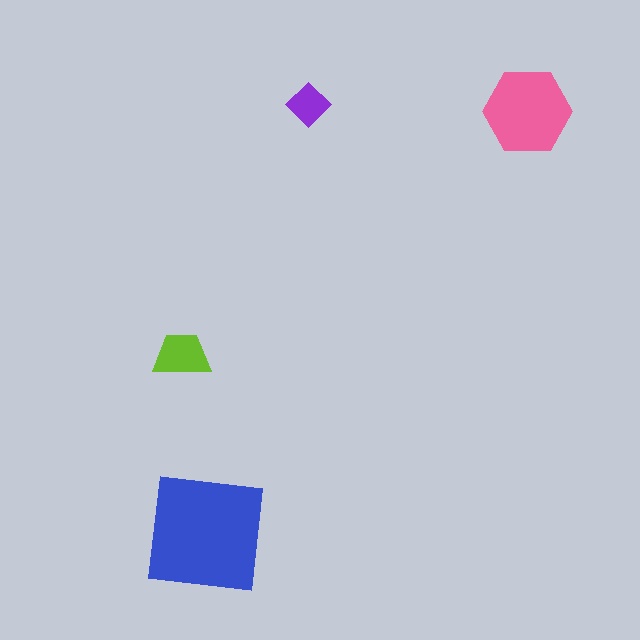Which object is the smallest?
The purple diamond.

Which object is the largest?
The blue square.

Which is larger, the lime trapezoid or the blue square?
The blue square.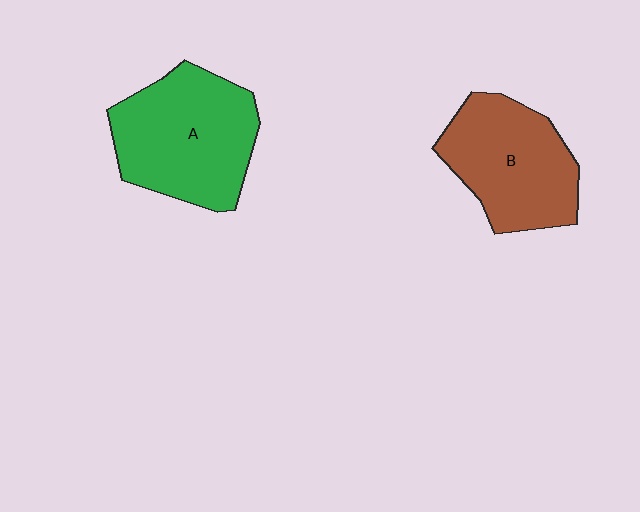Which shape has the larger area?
Shape A (green).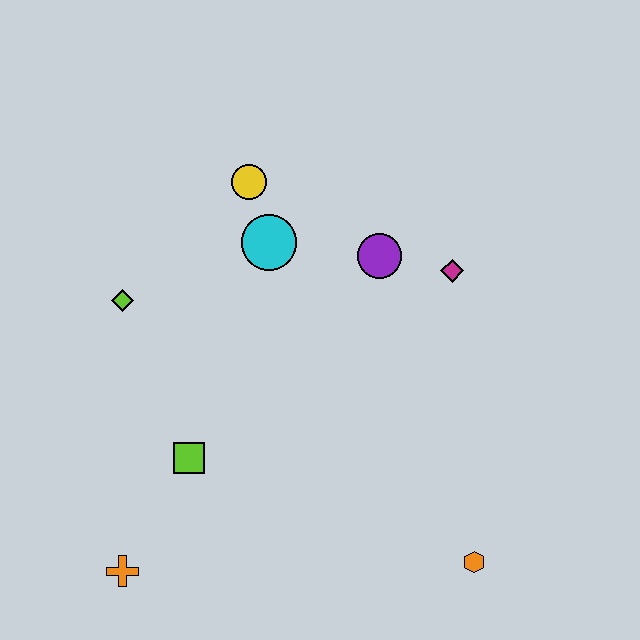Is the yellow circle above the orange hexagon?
Yes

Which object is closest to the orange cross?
The lime square is closest to the orange cross.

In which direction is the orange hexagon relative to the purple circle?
The orange hexagon is below the purple circle.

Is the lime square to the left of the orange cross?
No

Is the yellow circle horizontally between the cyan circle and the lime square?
Yes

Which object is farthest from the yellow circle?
The orange hexagon is farthest from the yellow circle.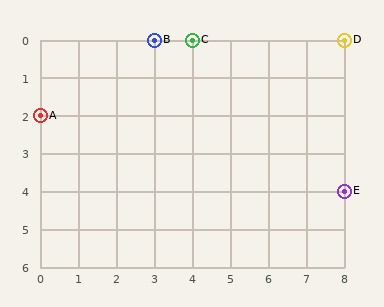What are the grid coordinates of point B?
Point B is at grid coordinates (3, 0).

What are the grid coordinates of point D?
Point D is at grid coordinates (8, 0).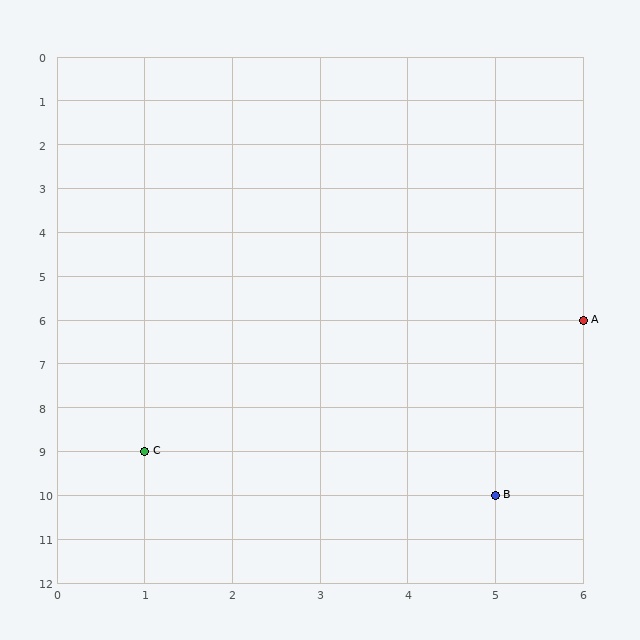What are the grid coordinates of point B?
Point B is at grid coordinates (5, 10).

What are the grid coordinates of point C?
Point C is at grid coordinates (1, 9).